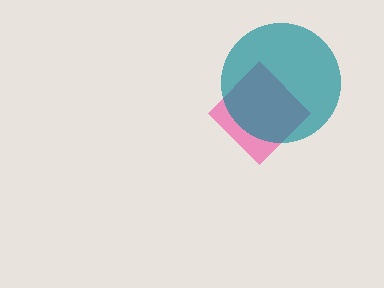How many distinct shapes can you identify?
There are 2 distinct shapes: a pink diamond, a teal circle.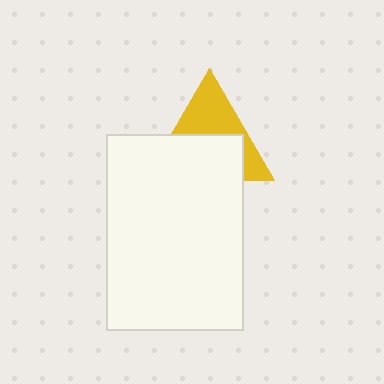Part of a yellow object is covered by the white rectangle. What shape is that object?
It is a triangle.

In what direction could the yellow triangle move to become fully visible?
The yellow triangle could move up. That would shift it out from behind the white rectangle entirely.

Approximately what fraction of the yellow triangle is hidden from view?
Roughly 55% of the yellow triangle is hidden behind the white rectangle.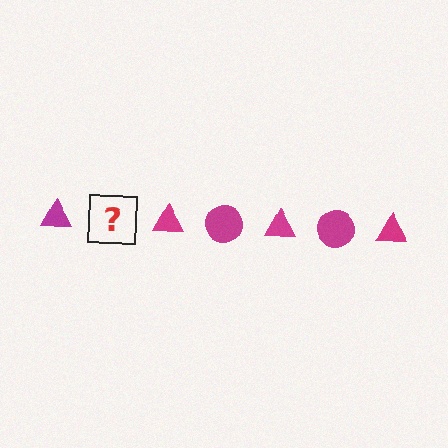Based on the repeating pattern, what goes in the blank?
The blank should be a magenta circle.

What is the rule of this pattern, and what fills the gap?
The rule is that the pattern cycles through triangle, circle shapes in magenta. The gap should be filled with a magenta circle.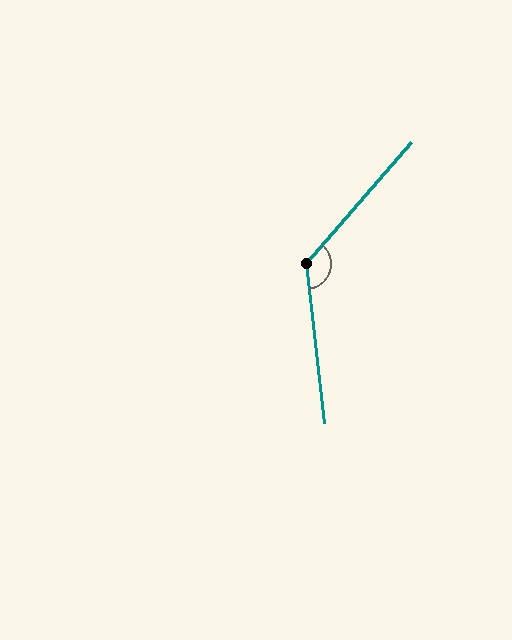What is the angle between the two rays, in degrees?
Approximately 133 degrees.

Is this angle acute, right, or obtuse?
It is obtuse.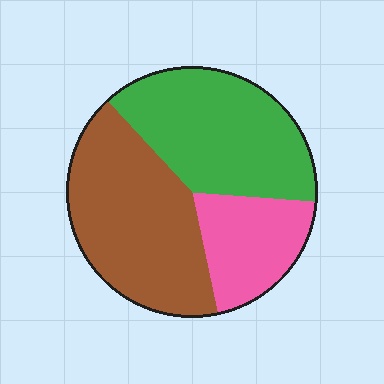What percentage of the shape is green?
Green covers 38% of the shape.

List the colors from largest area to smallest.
From largest to smallest: brown, green, pink.